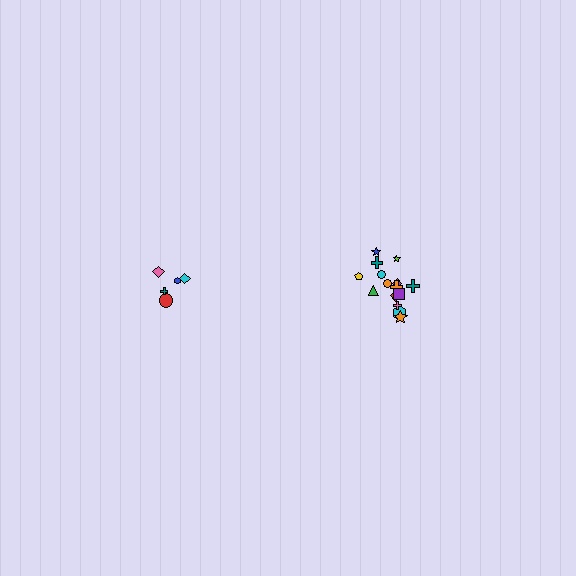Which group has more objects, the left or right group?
The right group.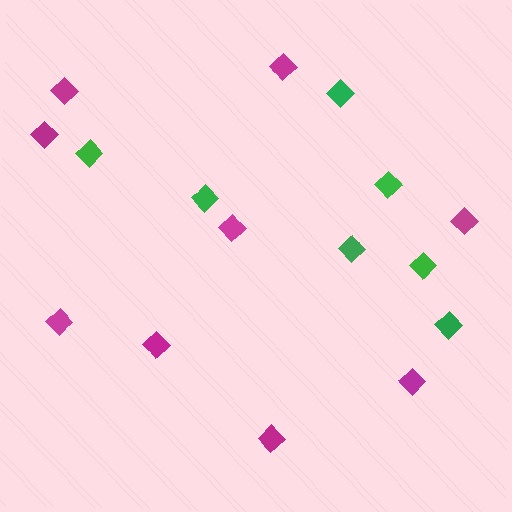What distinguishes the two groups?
There are 2 groups: one group of green diamonds (7) and one group of magenta diamonds (9).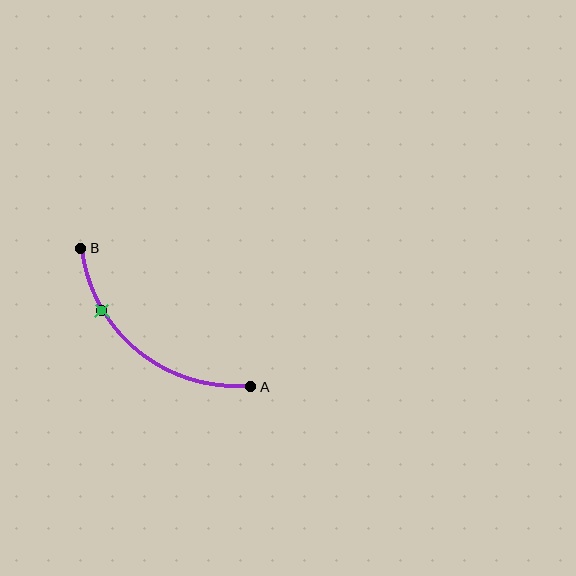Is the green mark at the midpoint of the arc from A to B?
No. The green mark lies on the arc but is closer to endpoint B. The arc midpoint would be at the point on the curve equidistant along the arc from both A and B.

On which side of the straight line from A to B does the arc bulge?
The arc bulges below and to the left of the straight line connecting A and B.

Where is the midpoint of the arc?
The arc midpoint is the point on the curve farthest from the straight line joining A and B. It sits below and to the left of that line.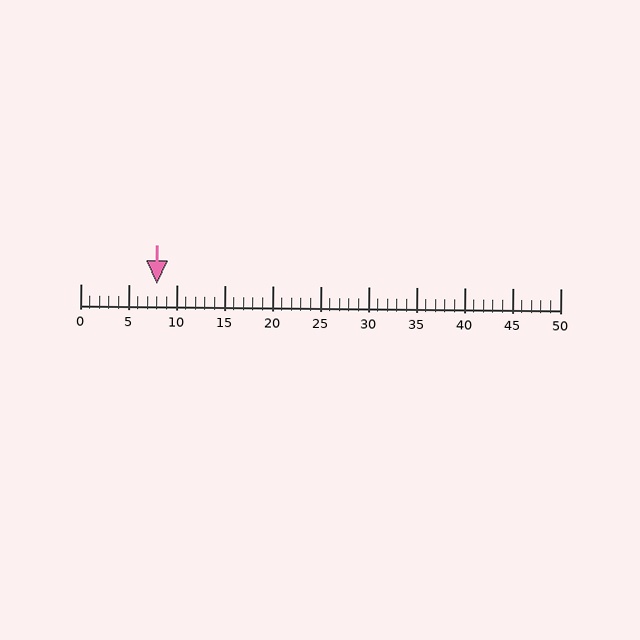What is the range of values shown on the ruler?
The ruler shows values from 0 to 50.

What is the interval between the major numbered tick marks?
The major tick marks are spaced 5 units apart.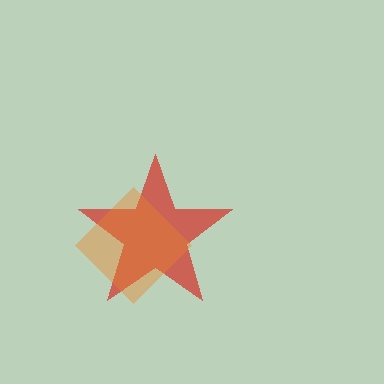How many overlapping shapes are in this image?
There are 2 overlapping shapes in the image.